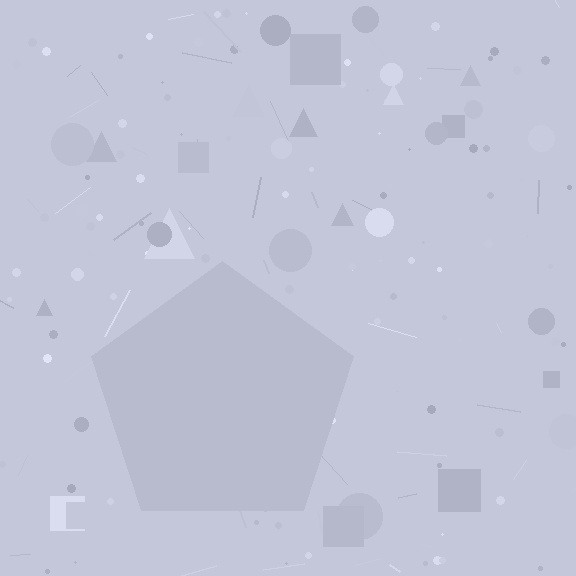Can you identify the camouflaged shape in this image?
The camouflaged shape is a pentagon.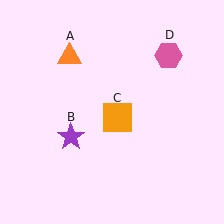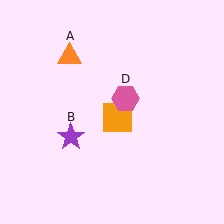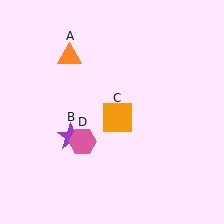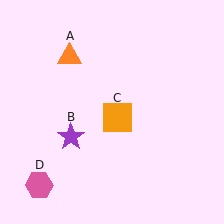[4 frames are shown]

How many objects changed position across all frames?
1 object changed position: pink hexagon (object D).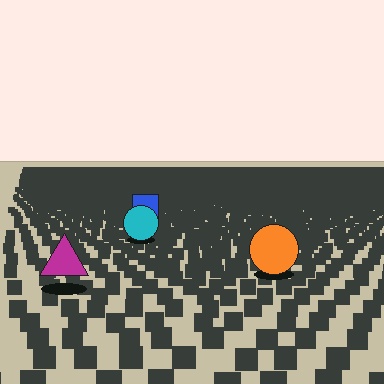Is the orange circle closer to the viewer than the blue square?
Yes. The orange circle is closer — you can tell from the texture gradient: the ground texture is coarser near it.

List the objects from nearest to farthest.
From nearest to farthest: the magenta triangle, the orange circle, the cyan circle, the blue square.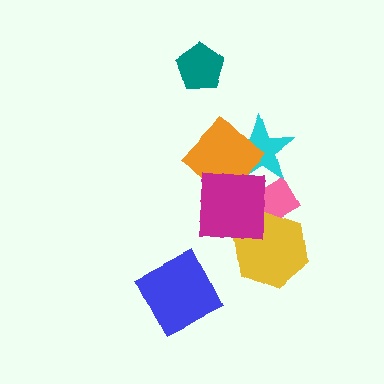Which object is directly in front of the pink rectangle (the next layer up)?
The yellow hexagon is directly in front of the pink rectangle.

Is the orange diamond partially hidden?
Yes, it is partially covered by another shape.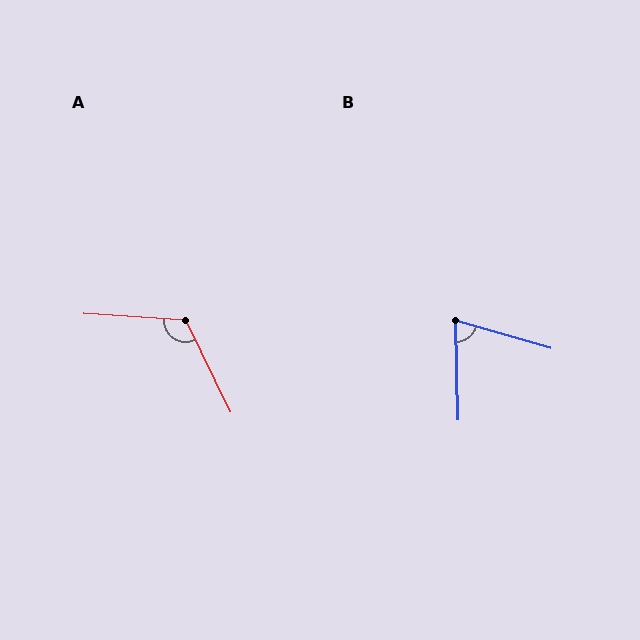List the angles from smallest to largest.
B (72°), A (120°).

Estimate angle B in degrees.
Approximately 72 degrees.